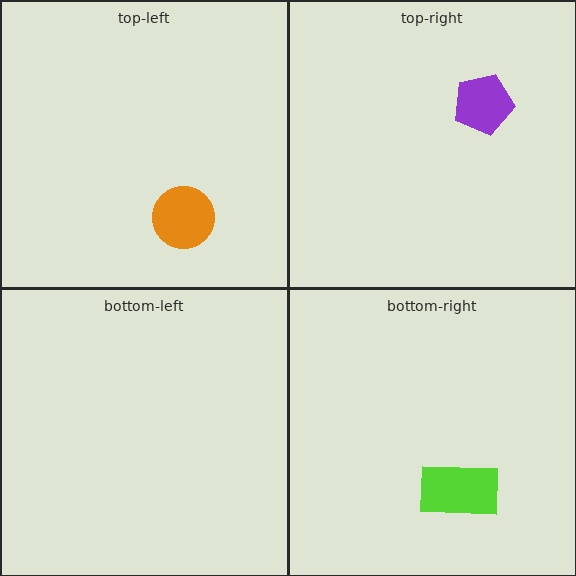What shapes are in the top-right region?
The purple pentagon.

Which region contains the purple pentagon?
The top-right region.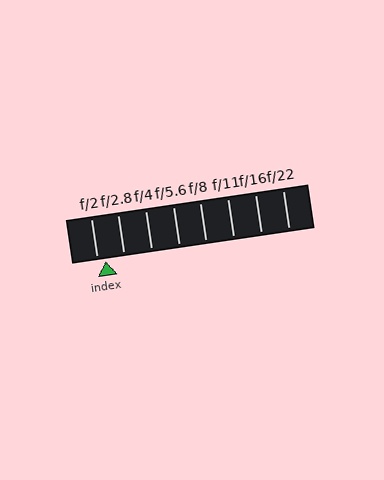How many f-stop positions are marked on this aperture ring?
There are 8 f-stop positions marked.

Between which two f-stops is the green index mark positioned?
The index mark is between f/2 and f/2.8.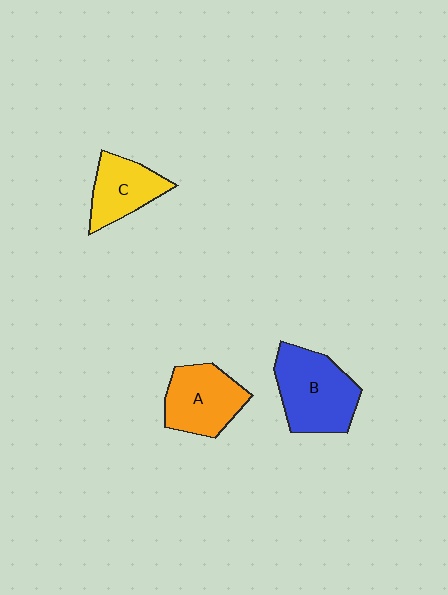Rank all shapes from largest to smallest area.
From largest to smallest: B (blue), A (orange), C (yellow).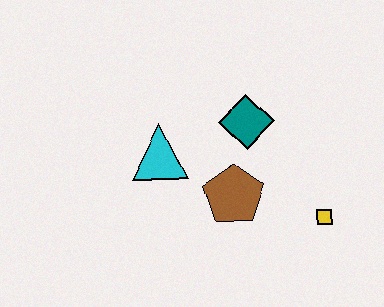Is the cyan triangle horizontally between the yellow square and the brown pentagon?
No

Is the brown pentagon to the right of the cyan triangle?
Yes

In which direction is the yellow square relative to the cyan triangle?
The yellow square is to the right of the cyan triangle.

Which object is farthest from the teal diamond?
The yellow square is farthest from the teal diamond.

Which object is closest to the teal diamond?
The brown pentagon is closest to the teal diamond.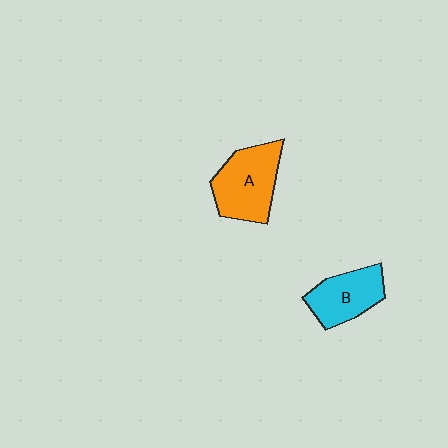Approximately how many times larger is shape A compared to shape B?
Approximately 1.3 times.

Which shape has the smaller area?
Shape B (cyan).